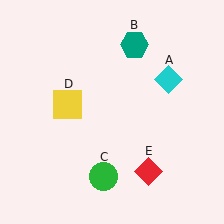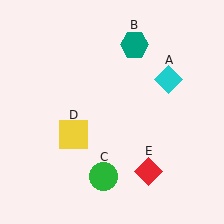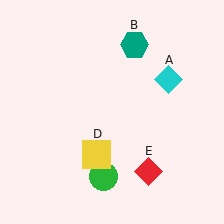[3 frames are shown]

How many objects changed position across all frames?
1 object changed position: yellow square (object D).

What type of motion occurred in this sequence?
The yellow square (object D) rotated counterclockwise around the center of the scene.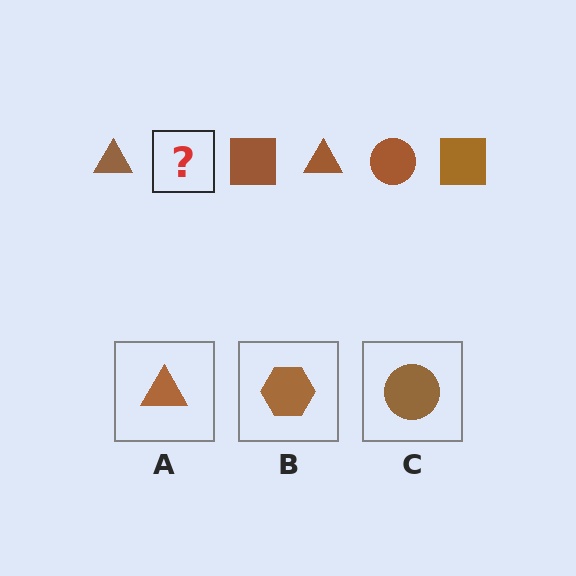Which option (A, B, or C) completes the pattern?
C.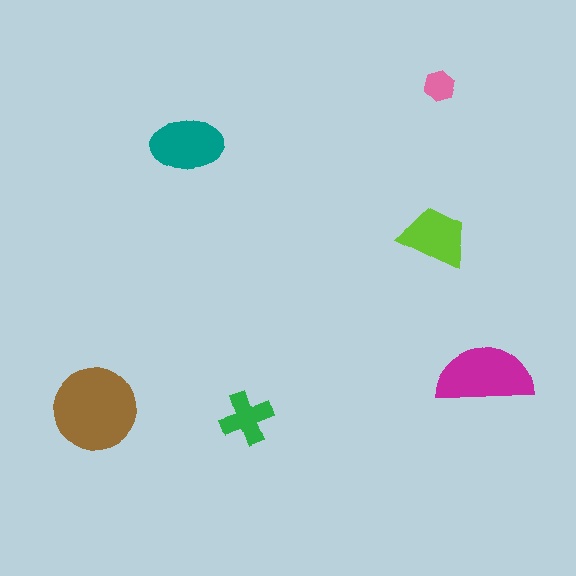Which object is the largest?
The brown circle.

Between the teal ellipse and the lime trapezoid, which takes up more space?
The teal ellipse.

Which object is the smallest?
The pink hexagon.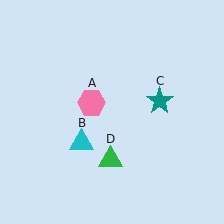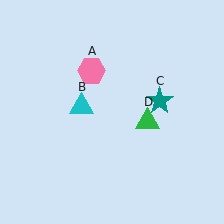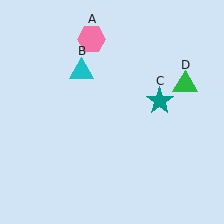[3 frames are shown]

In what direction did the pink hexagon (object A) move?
The pink hexagon (object A) moved up.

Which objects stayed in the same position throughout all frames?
Teal star (object C) remained stationary.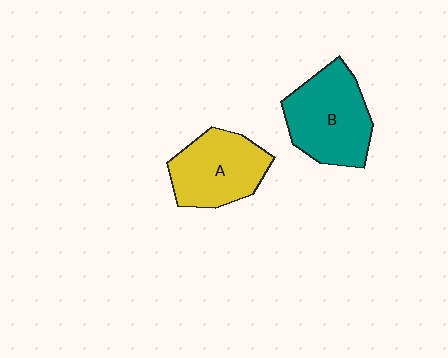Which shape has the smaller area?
Shape A (yellow).